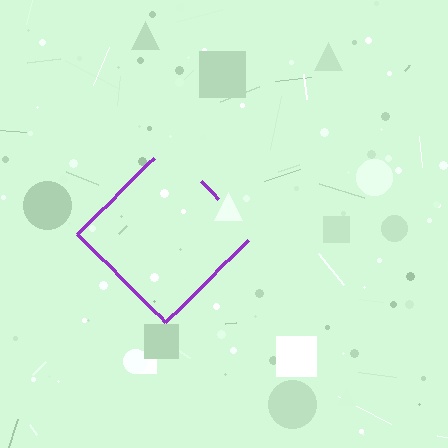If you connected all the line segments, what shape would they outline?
They would outline a diamond.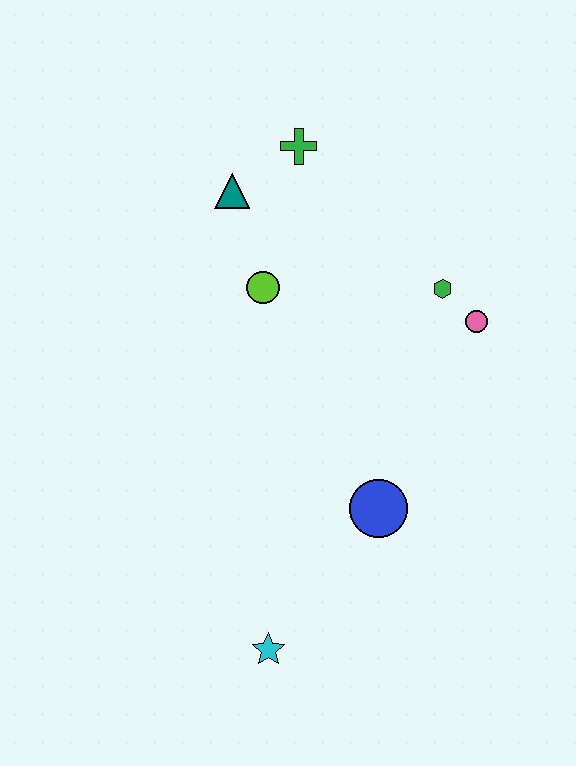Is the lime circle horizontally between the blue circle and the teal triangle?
Yes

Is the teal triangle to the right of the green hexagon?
No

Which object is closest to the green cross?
The teal triangle is closest to the green cross.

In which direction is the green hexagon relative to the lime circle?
The green hexagon is to the right of the lime circle.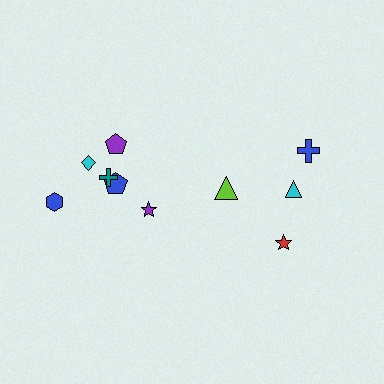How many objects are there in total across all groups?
There are 10 objects.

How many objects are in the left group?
There are 6 objects.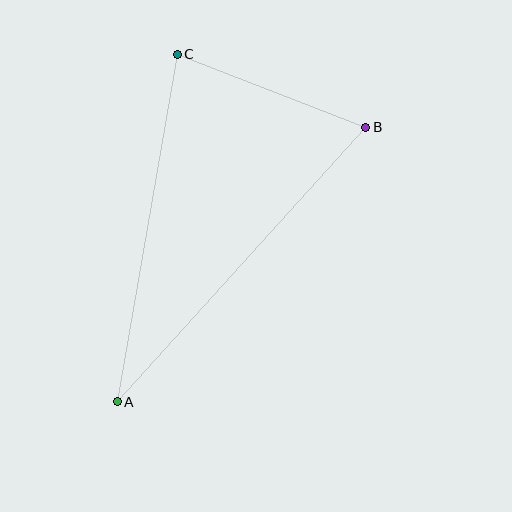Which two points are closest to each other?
Points B and C are closest to each other.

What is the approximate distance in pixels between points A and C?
The distance between A and C is approximately 353 pixels.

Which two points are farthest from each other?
Points A and B are farthest from each other.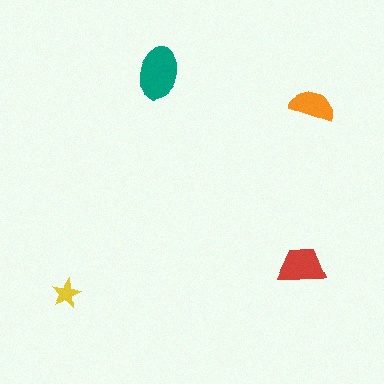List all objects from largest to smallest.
The teal ellipse, the red trapezoid, the orange semicircle, the yellow star.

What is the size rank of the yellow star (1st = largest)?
4th.